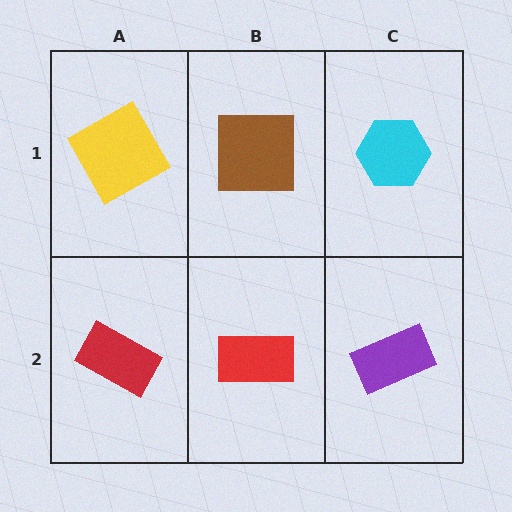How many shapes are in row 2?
3 shapes.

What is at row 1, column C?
A cyan hexagon.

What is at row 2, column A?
A red rectangle.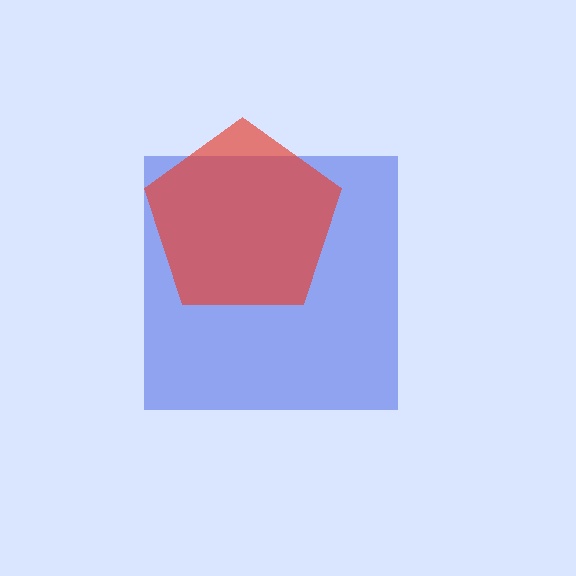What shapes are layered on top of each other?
The layered shapes are: a blue square, a red pentagon.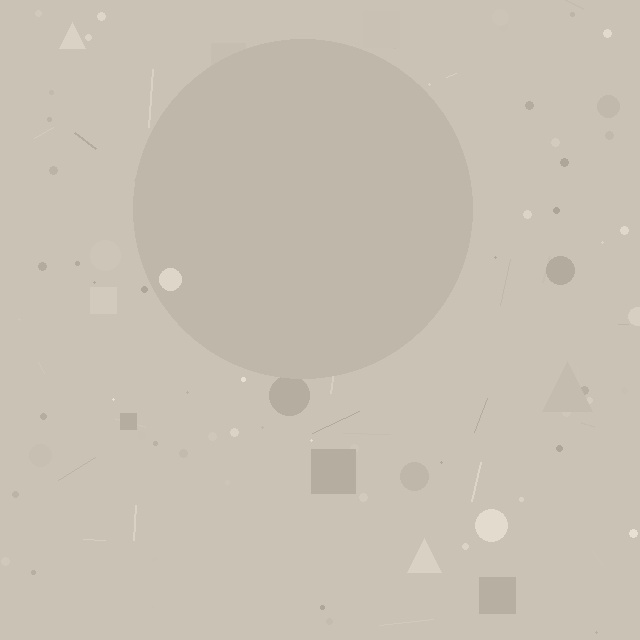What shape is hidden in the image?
A circle is hidden in the image.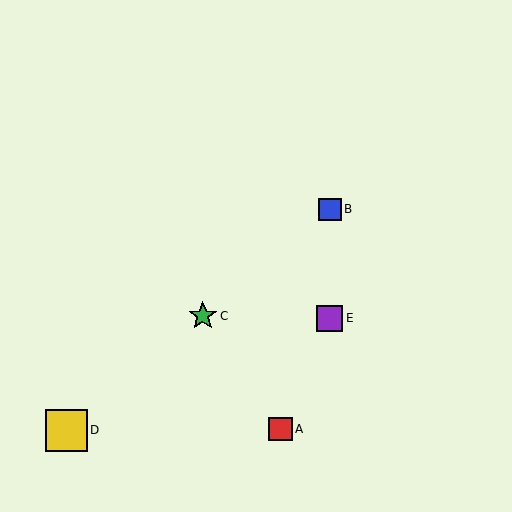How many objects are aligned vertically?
2 objects (B, E) are aligned vertically.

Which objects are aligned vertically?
Objects B, E are aligned vertically.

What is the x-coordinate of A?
Object A is at x≈280.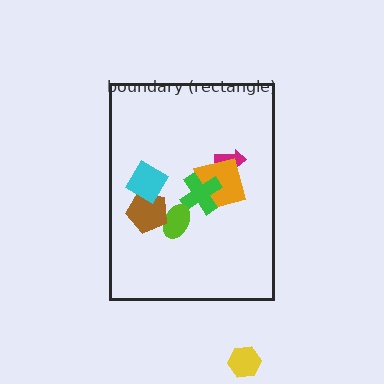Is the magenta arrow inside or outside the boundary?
Inside.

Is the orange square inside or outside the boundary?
Inside.